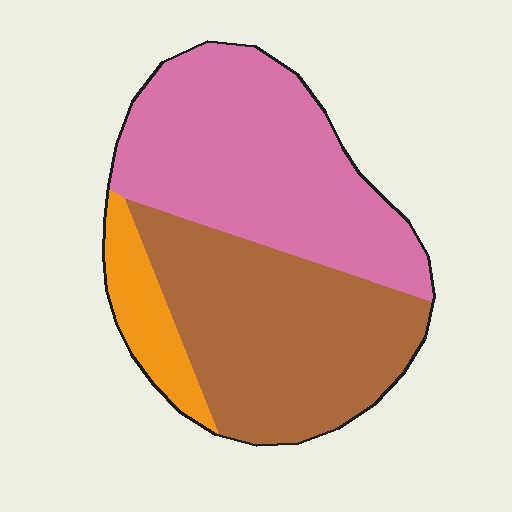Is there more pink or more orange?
Pink.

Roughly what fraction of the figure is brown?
Brown takes up about two fifths (2/5) of the figure.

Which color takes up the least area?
Orange, at roughly 10%.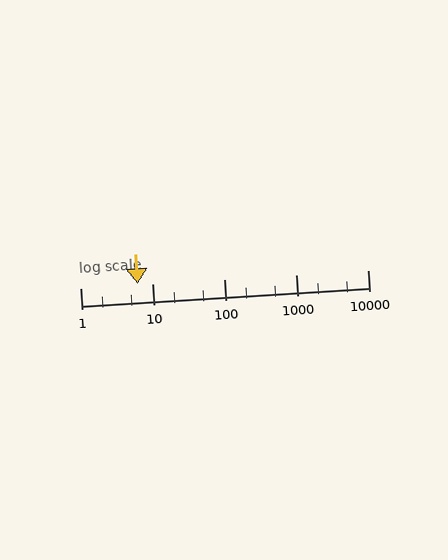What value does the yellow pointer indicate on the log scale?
The pointer indicates approximately 6.2.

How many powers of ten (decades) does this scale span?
The scale spans 4 decades, from 1 to 10000.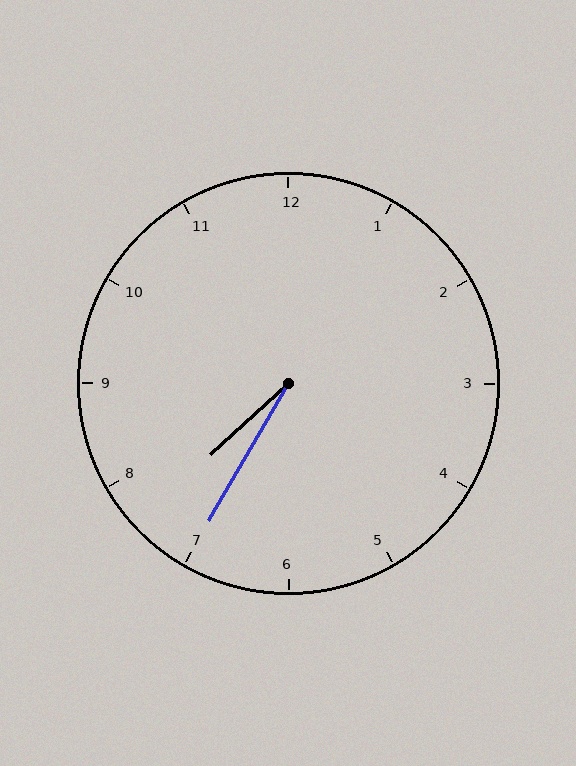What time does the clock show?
7:35.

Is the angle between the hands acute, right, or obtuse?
It is acute.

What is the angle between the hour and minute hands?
Approximately 18 degrees.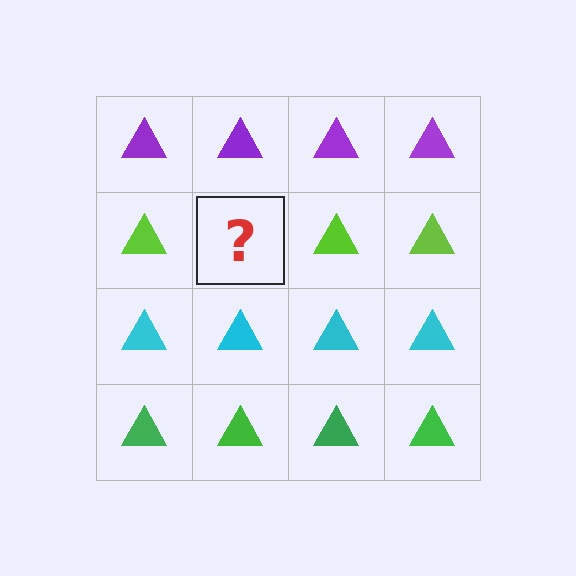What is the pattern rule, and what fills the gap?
The rule is that each row has a consistent color. The gap should be filled with a lime triangle.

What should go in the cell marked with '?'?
The missing cell should contain a lime triangle.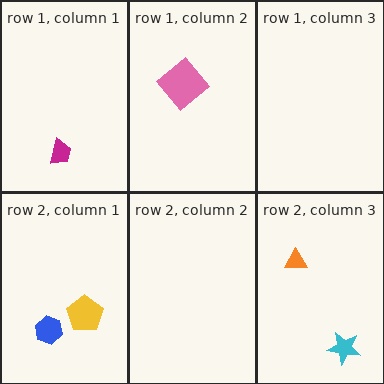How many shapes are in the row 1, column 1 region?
1.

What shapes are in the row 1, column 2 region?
The pink diamond.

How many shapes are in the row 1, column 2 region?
1.